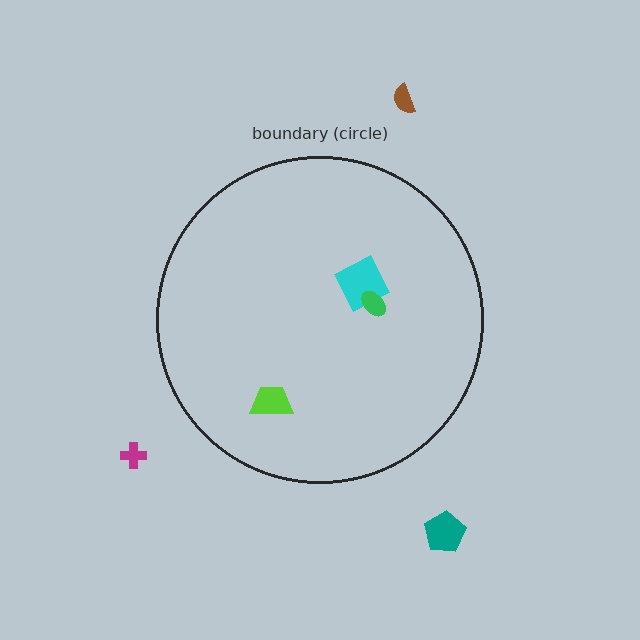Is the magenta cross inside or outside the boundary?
Outside.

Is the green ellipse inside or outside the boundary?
Inside.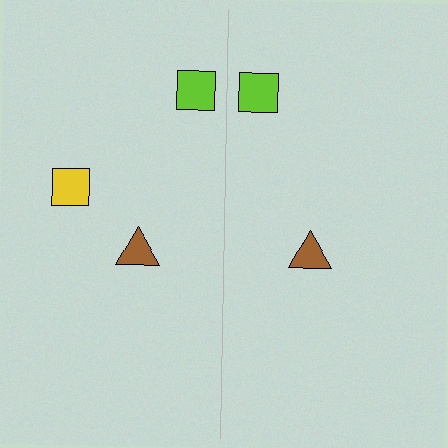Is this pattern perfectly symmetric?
No, the pattern is not perfectly symmetric. A yellow square is missing from the right side.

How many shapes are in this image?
There are 5 shapes in this image.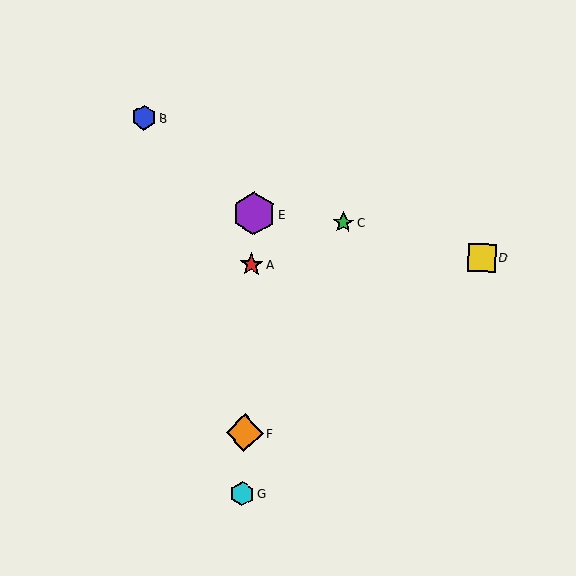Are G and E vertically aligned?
Yes, both are at x≈242.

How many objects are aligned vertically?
4 objects (A, E, F, G) are aligned vertically.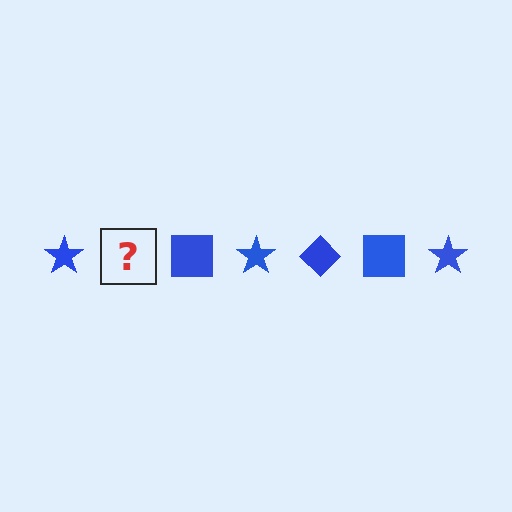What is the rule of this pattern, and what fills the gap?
The rule is that the pattern cycles through star, diamond, square shapes in blue. The gap should be filled with a blue diamond.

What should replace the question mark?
The question mark should be replaced with a blue diamond.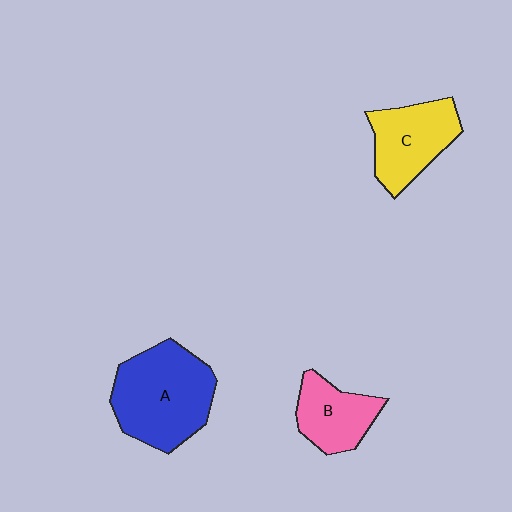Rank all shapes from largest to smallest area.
From largest to smallest: A (blue), C (yellow), B (pink).